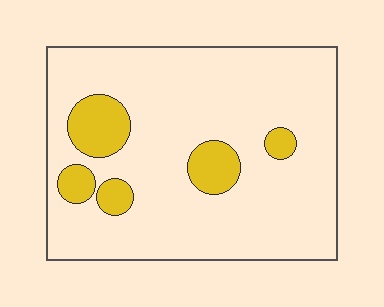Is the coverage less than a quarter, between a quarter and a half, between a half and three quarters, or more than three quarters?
Less than a quarter.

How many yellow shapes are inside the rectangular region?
5.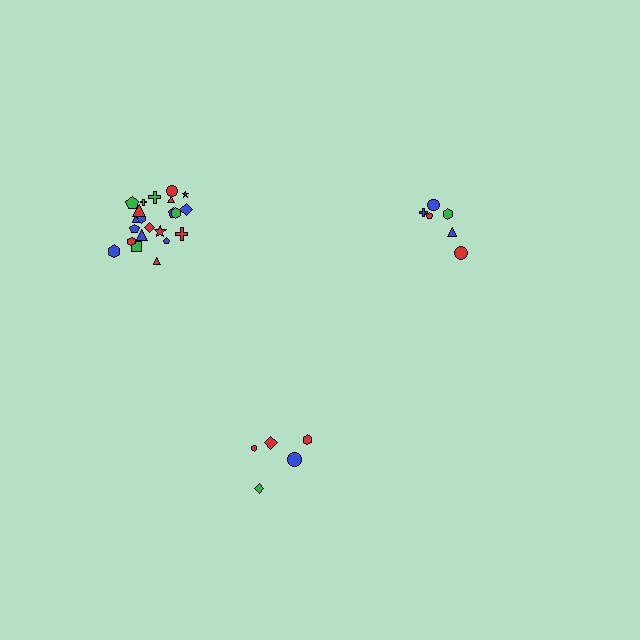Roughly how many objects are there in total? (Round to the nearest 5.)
Roughly 35 objects in total.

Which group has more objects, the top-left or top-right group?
The top-left group.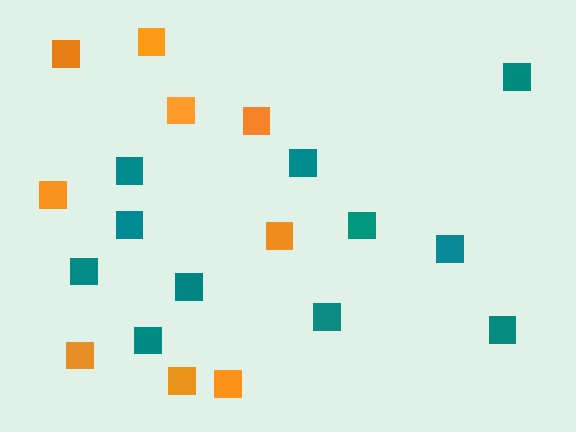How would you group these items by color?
There are 2 groups: one group of teal squares (11) and one group of orange squares (9).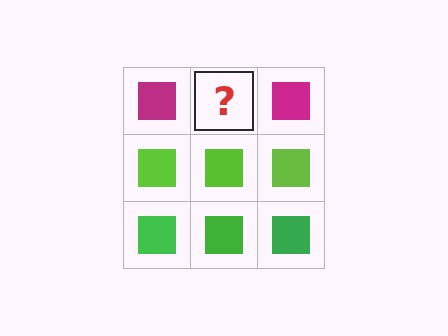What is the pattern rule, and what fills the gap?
The rule is that each row has a consistent color. The gap should be filled with a magenta square.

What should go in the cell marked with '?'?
The missing cell should contain a magenta square.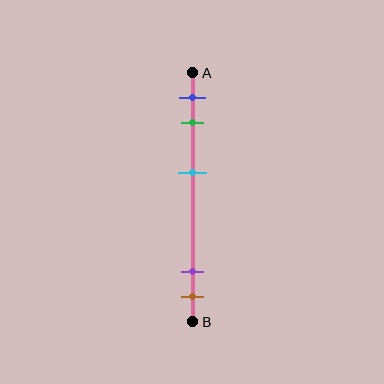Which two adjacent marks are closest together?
The purple and brown marks are the closest adjacent pair.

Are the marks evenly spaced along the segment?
No, the marks are not evenly spaced.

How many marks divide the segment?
There are 5 marks dividing the segment.